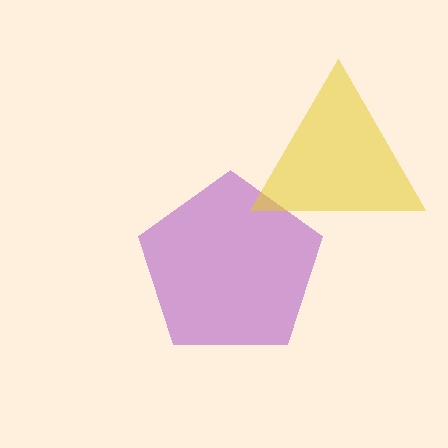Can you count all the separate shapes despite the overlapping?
Yes, there are 2 separate shapes.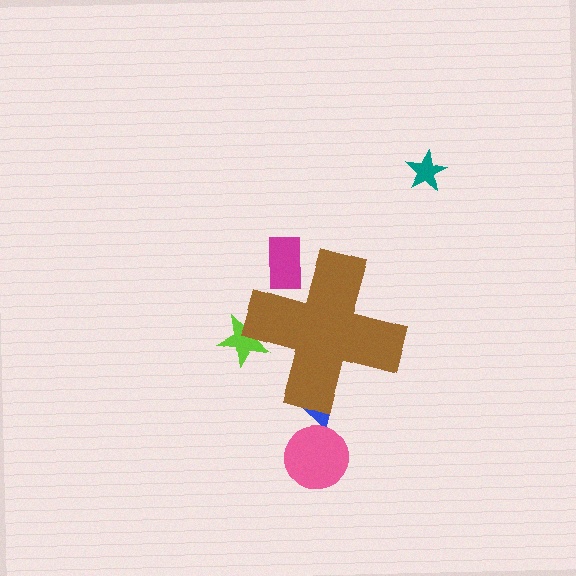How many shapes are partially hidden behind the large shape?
3 shapes are partially hidden.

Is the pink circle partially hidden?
No, the pink circle is fully visible.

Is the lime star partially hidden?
Yes, the lime star is partially hidden behind the brown cross.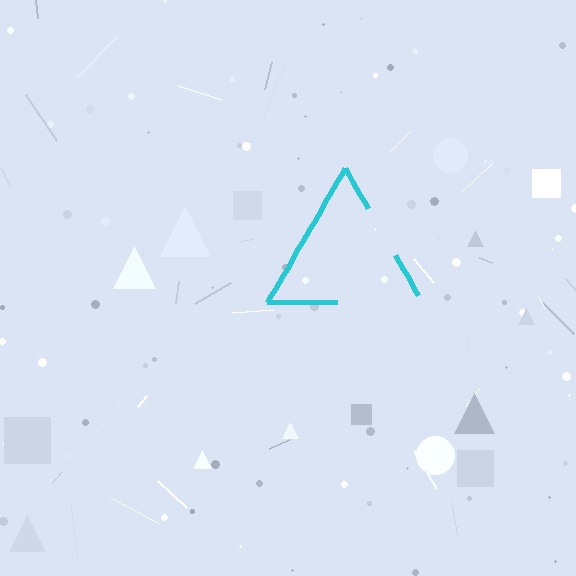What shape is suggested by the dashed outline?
The dashed outline suggests a triangle.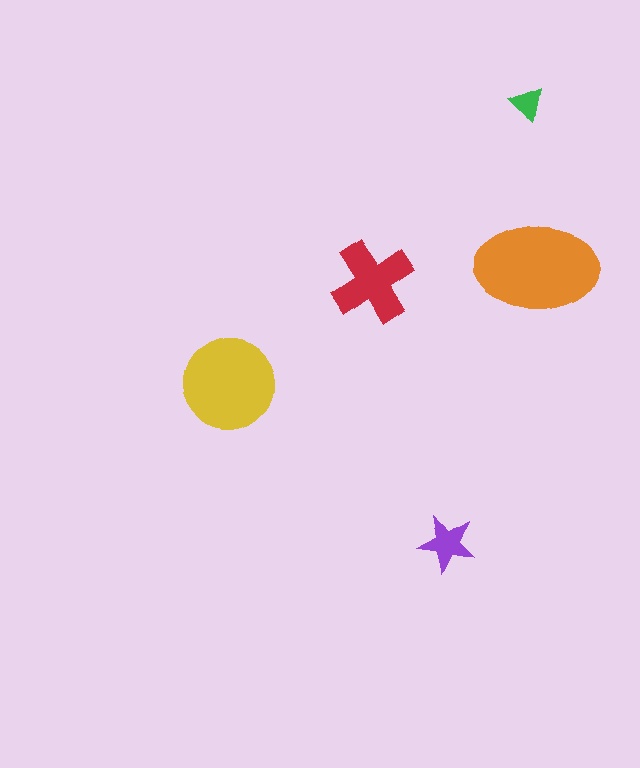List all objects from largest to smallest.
The orange ellipse, the yellow circle, the red cross, the purple star, the green triangle.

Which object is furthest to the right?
The orange ellipse is rightmost.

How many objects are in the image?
There are 5 objects in the image.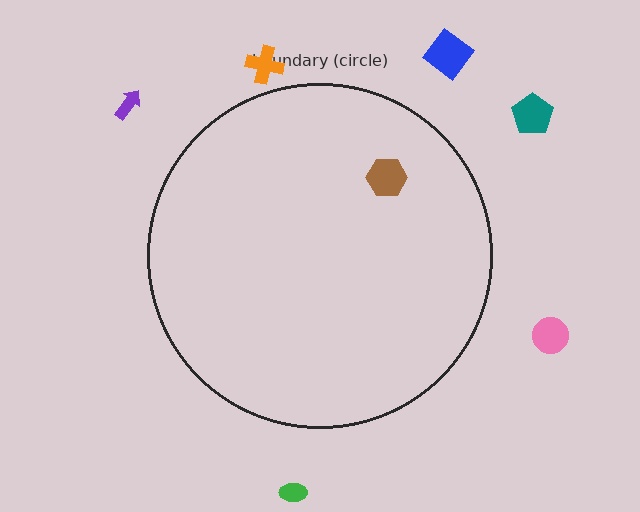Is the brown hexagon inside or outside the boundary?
Inside.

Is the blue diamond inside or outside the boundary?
Outside.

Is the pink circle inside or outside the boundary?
Outside.